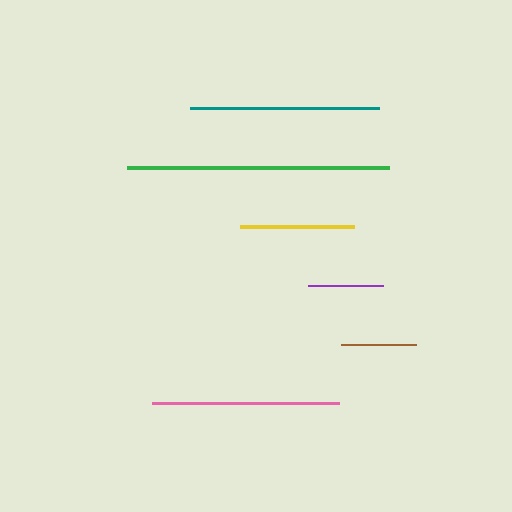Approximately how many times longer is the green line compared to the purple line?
The green line is approximately 3.5 times the length of the purple line.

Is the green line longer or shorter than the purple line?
The green line is longer than the purple line.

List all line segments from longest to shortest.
From longest to shortest: green, teal, pink, yellow, brown, purple.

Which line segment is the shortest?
The purple line is the shortest at approximately 75 pixels.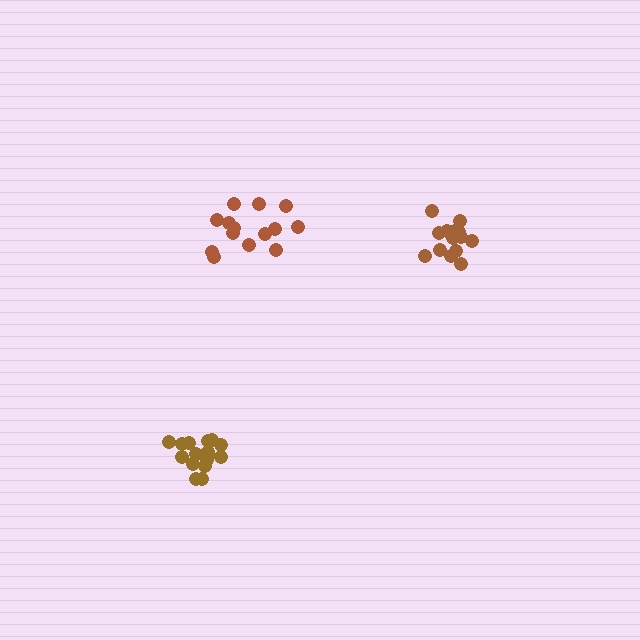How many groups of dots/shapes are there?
There are 3 groups.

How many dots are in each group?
Group 1: 14 dots, Group 2: 14 dots, Group 3: 17 dots (45 total).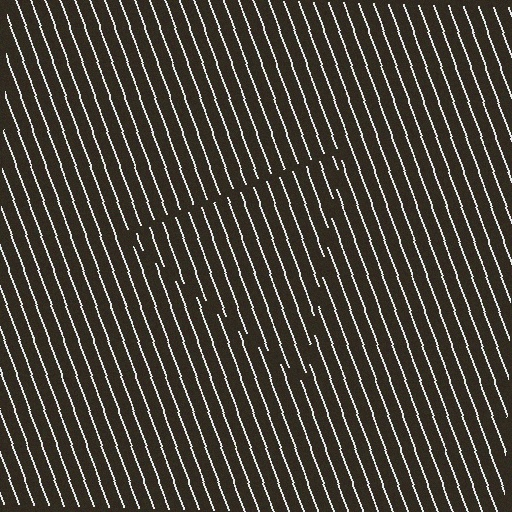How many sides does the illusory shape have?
3 sides — the line-ends trace a triangle.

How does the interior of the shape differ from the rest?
The interior of the shape contains the same grating, shifted by half a period — the contour is defined by the phase discontinuity where line-ends from the inner and outer gratings abut.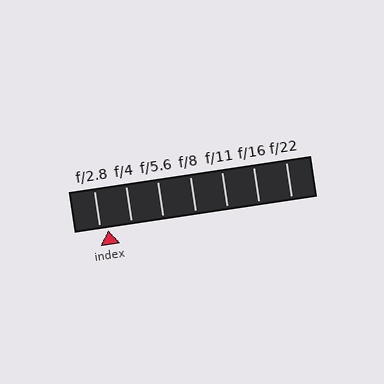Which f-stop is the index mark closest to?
The index mark is closest to f/2.8.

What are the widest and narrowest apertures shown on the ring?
The widest aperture shown is f/2.8 and the narrowest is f/22.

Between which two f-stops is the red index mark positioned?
The index mark is between f/2.8 and f/4.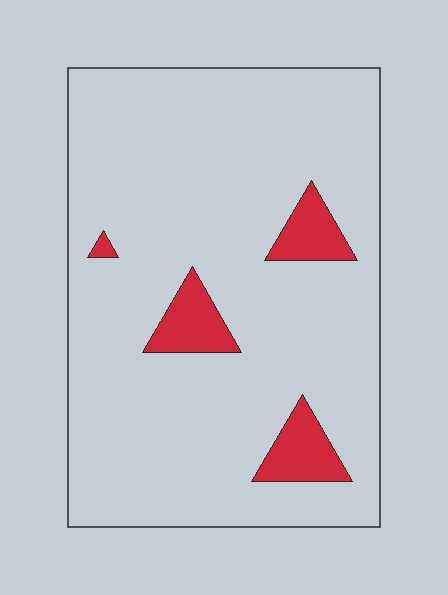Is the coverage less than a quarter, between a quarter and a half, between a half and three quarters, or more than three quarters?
Less than a quarter.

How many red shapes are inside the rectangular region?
4.